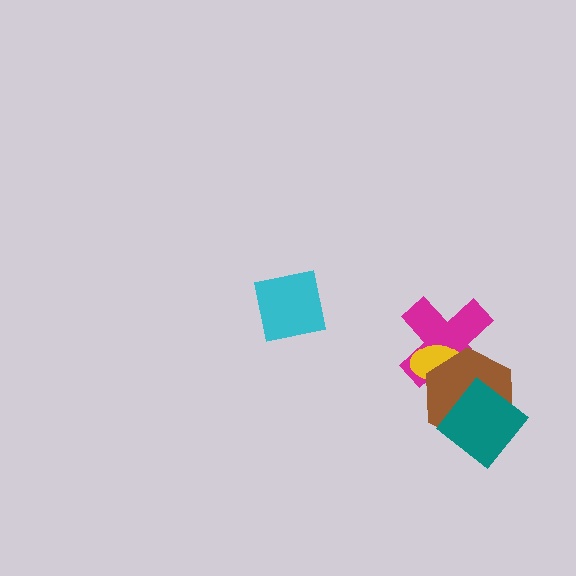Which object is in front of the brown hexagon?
The teal diamond is in front of the brown hexagon.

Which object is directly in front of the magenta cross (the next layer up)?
The yellow ellipse is directly in front of the magenta cross.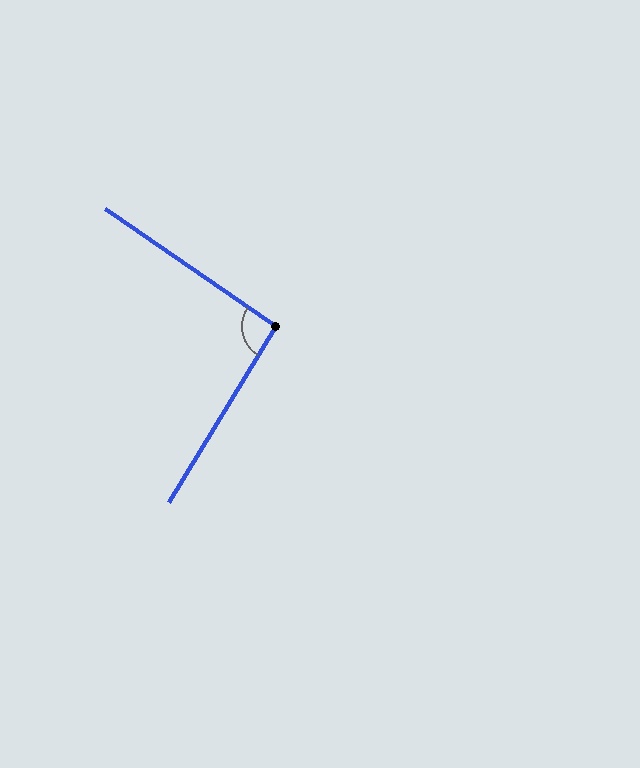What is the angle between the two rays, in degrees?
Approximately 93 degrees.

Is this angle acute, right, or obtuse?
It is approximately a right angle.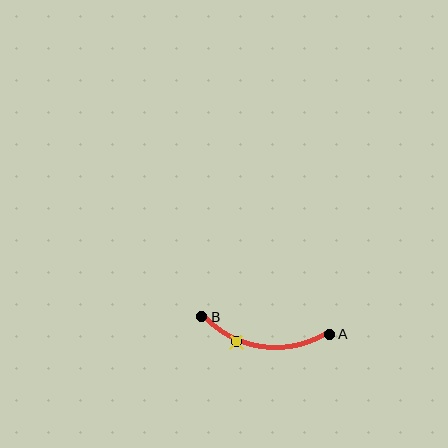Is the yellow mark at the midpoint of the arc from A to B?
No. The yellow mark lies on the arc but is closer to endpoint B. The arc midpoint would be at the point on the curve equidistant along the arc from both A and B.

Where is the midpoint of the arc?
The arc midpoint is the point on the curve farthest from the straight line joining A and B. It sits below that line.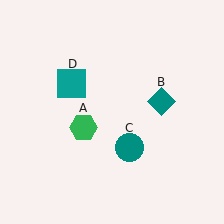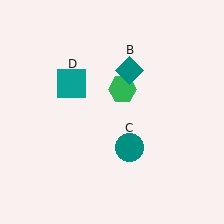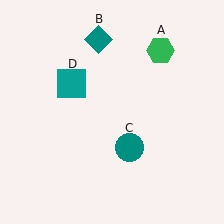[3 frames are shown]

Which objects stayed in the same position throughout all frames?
Teal circle (object C) and teal square (object D) remained stationary.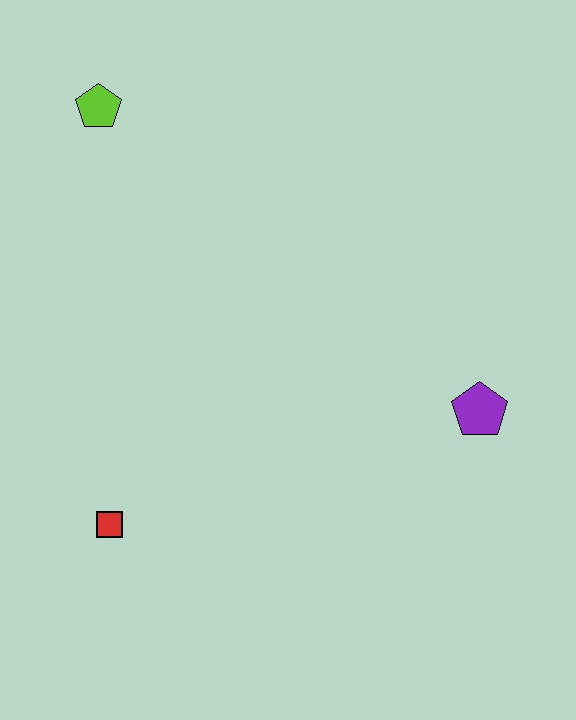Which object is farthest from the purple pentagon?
The lime pentagon is farthest from the purple pentagon.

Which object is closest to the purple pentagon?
The red square is closest to the purple pentagon.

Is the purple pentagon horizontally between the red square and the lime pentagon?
No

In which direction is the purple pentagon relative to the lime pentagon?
The purple pentagon is to the right of the lime pentagon.